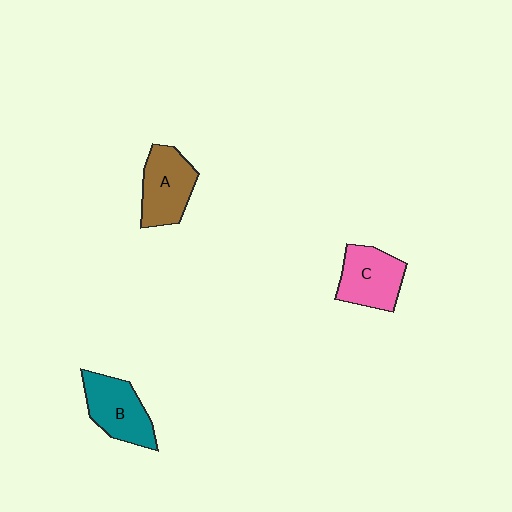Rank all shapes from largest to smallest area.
From largest to smallest: B (teal), A (brown), C (pink).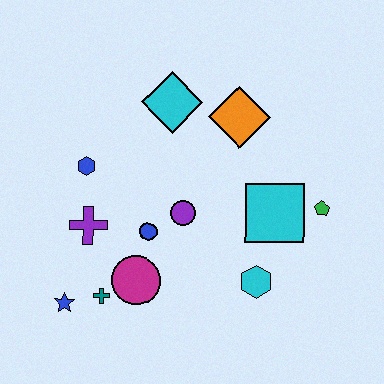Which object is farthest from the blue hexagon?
The green pentagon is farthest from the blue hexagon.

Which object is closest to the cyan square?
The green pentagon is closest to the cyan square.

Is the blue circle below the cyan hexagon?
No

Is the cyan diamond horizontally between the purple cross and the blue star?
No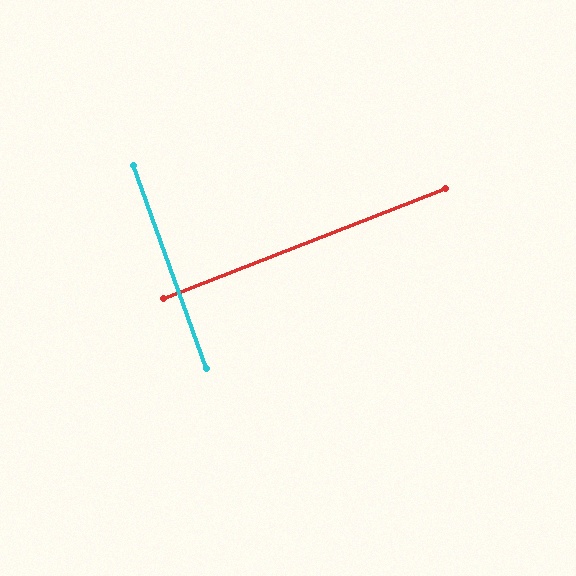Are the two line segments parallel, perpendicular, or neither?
Perpendicular — they meet at approximately 88°.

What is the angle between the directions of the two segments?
Approximately 88 degrees.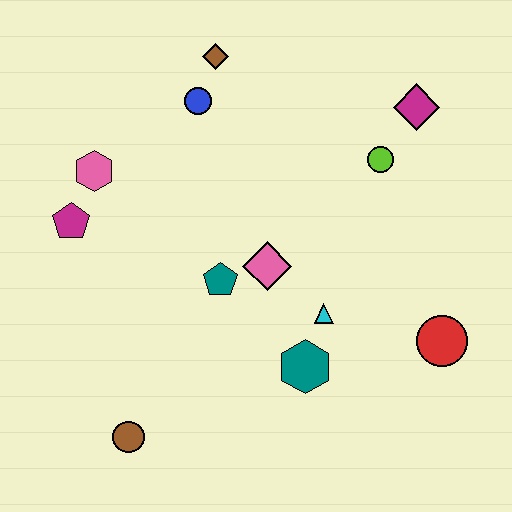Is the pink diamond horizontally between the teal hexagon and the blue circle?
Yes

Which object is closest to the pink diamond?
The teal pentagon is closest to the pink diamond.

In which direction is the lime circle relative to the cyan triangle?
The lime circle is above the cyan triangle.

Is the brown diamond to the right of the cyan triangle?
No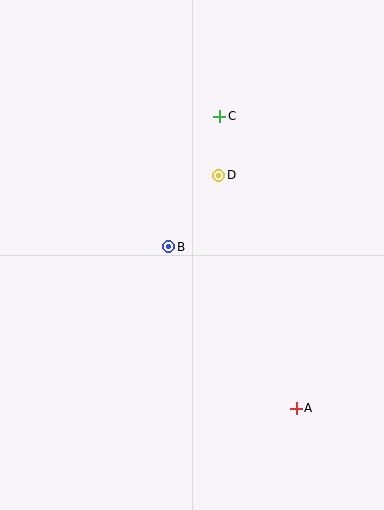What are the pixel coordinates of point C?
Point C is at (220, 116).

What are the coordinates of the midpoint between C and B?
The midpoint between C and B is at (194, 182).